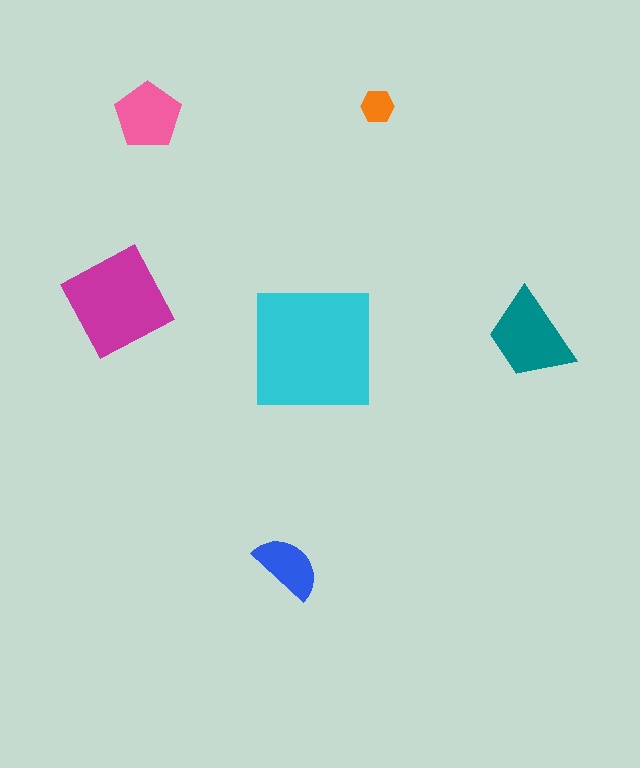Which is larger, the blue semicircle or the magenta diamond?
The magenta diamond.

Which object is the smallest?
The orange hexagon.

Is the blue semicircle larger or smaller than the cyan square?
Smaller.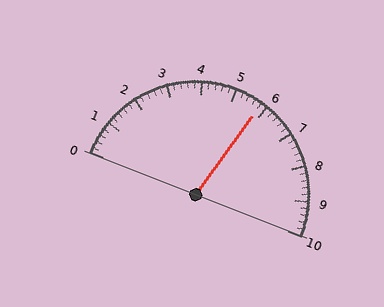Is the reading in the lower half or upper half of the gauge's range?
The reading is in the upper half of the range (0 to 10).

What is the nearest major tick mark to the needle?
The nearest major tick mark is 6.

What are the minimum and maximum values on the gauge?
The gauge ranges from 0 to 10.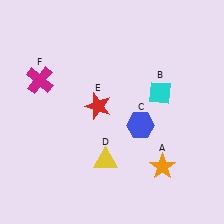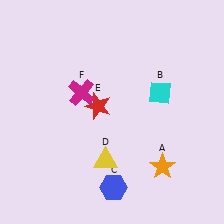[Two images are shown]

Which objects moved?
The objects that moved are: the blue hexagon (C), the magenta cross (F).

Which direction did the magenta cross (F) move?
The magenta cross (F) moved right.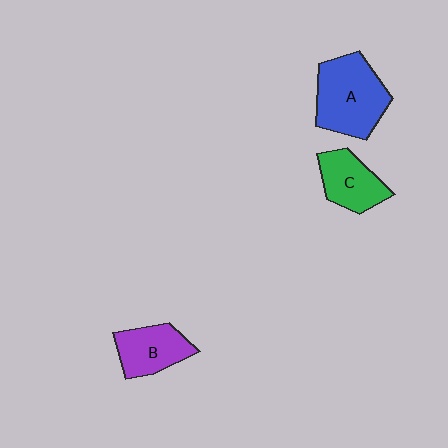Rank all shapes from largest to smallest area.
From largest to smallest: A (blue), B (purple), C (green).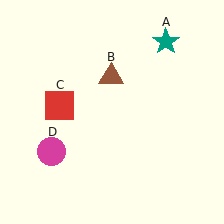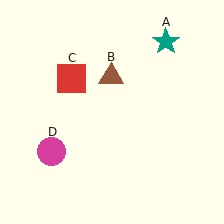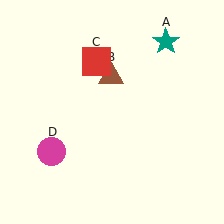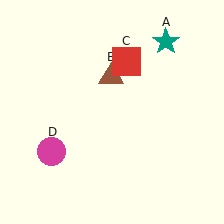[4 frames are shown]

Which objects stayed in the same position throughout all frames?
Teal star (object A) and brown triangle (object B) and magenta circle (object D) remained stationary.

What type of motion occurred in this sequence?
The red square (object C) rotated clockwise around the center of the scene.